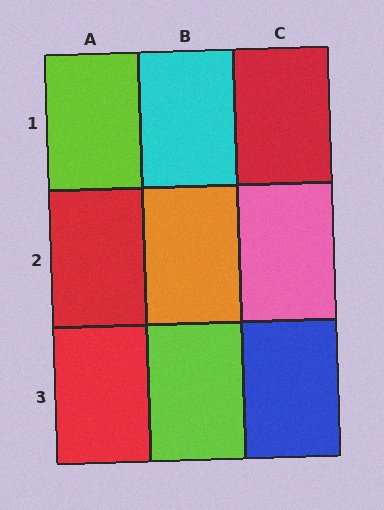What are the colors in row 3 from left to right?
Red, lime, blue.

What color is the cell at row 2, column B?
Orange.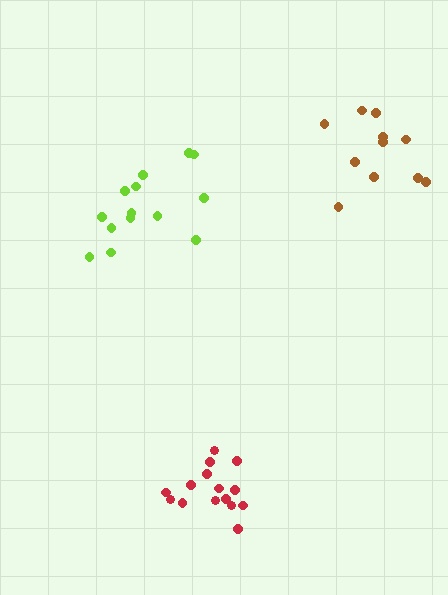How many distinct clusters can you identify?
There are 3 distinct clusters.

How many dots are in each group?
Group 1: 11 dots, Group 2: 14 dots, Group 3: 15 dots (40 total).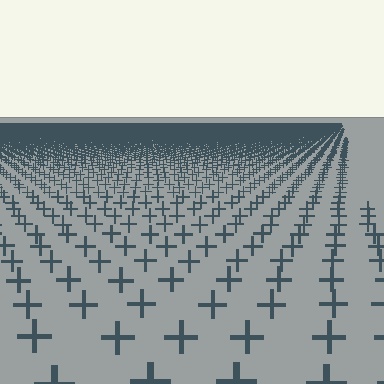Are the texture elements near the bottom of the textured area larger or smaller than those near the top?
Larger. Near the bottom, elements are closer to the viewer and appear at a bigger on-screen size.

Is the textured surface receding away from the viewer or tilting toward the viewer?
The surface is receding away from the viewer. Texture elements get smaller and denser toward the top.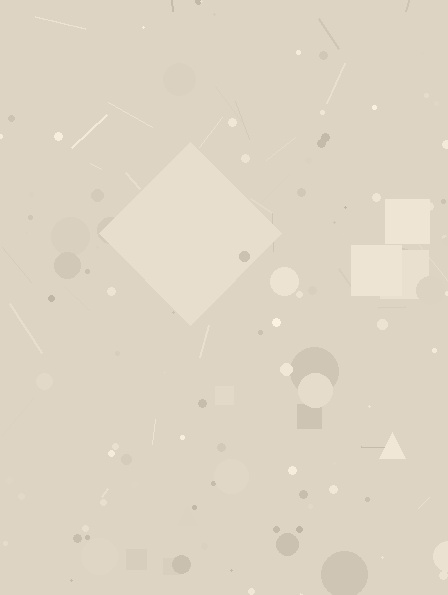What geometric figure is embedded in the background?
A diamond is embedded in the background.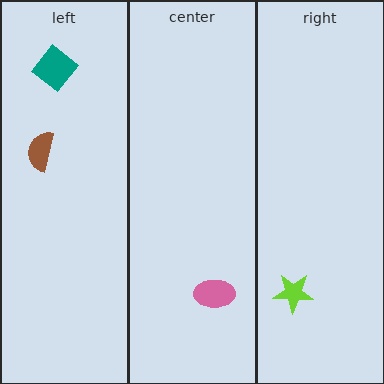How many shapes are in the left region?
2.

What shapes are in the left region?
The teal diamond, the brown semicircle.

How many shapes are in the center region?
1.